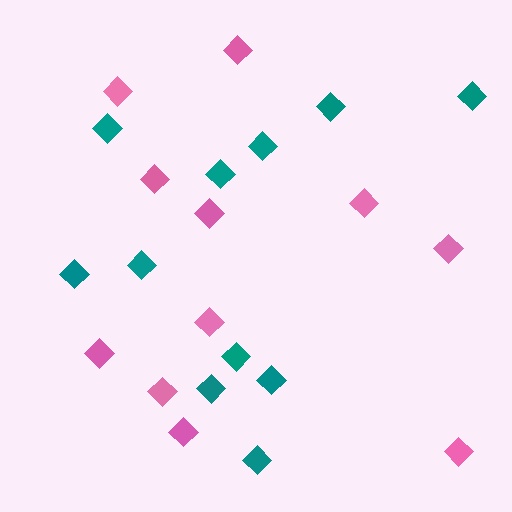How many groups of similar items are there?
There are 2 groups: one group of pink diamonds (11) and one group of teal diamonds (11).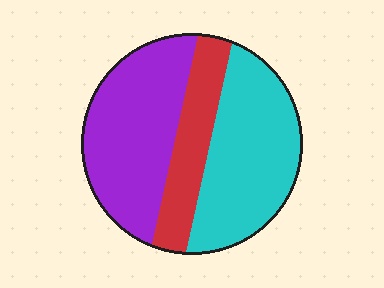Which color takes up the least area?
Red, at roughly 20%.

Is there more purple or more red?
Purple.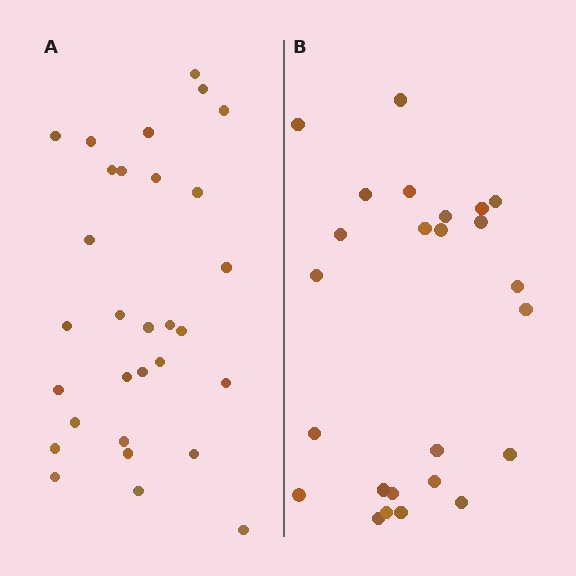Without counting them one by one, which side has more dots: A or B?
Region A (the left region) has more dots.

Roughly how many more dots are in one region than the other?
Region A has about 5 more dots than region B.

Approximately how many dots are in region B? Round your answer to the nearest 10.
About 20 dots. (The exact count is 25, which rounds to 20.)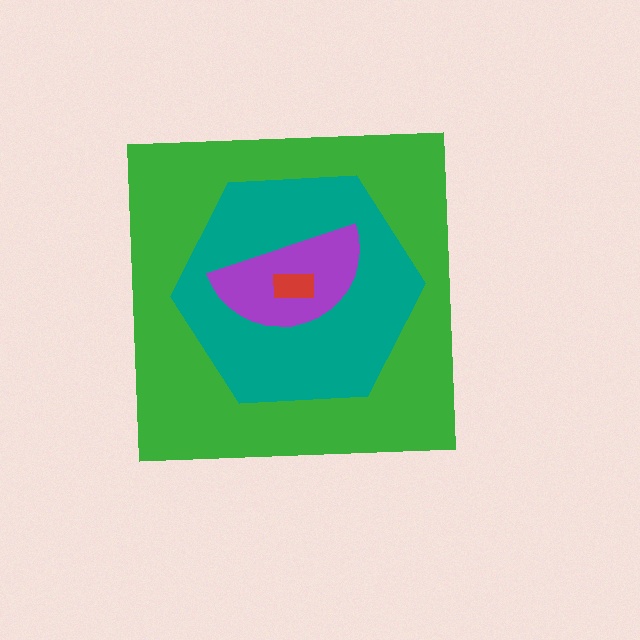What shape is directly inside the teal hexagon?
The purple semicircle.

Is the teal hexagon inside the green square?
Yes.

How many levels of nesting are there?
4.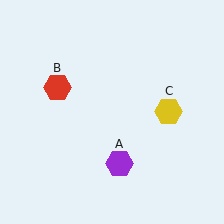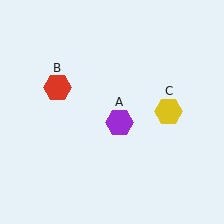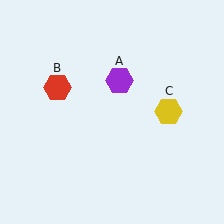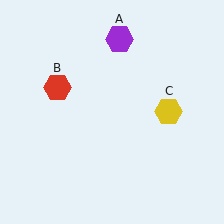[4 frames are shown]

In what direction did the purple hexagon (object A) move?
The purple hexagon (object A) moved up.